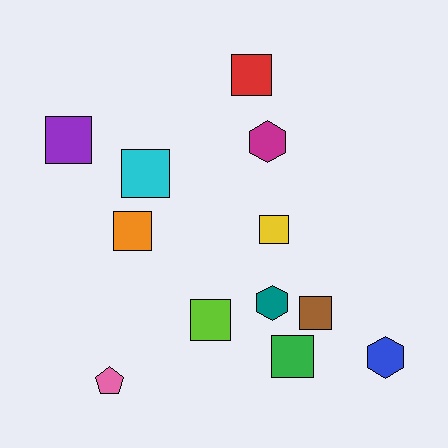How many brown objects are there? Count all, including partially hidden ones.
There is 1 brown object.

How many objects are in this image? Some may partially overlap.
There are 12 objects.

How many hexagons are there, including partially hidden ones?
There are 3 hexagons.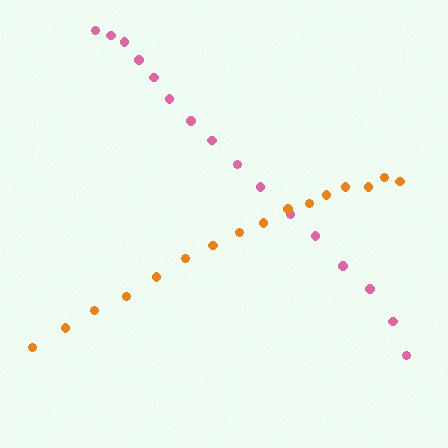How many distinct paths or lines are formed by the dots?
There are 2 distinct paths.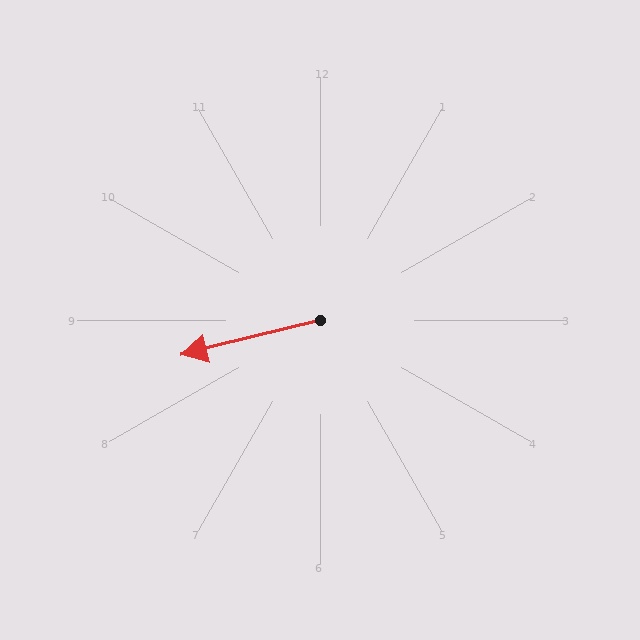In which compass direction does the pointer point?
West.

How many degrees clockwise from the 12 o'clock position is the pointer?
Approximately 256 degrees.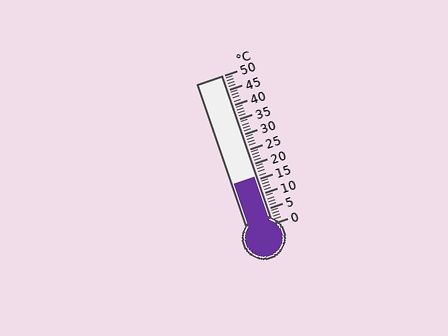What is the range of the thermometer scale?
The thermometer scale ranges from 0°C to 50°C.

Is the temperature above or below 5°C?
The temperature is above 5°C.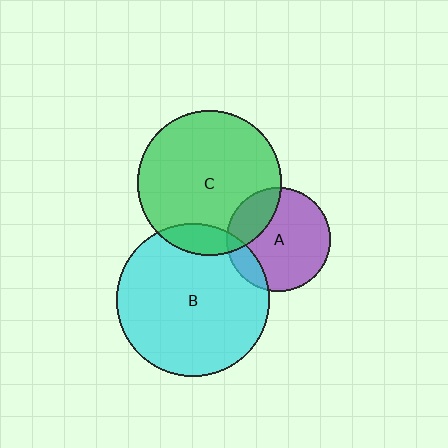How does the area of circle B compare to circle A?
Approximately 2.2 times.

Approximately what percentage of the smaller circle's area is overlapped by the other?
Approximately 10%.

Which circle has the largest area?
Circle B (cyan).